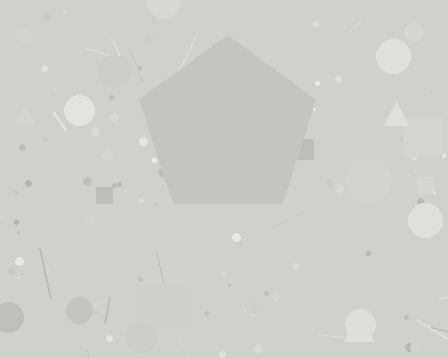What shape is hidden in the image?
A pentagon is hidden in the image.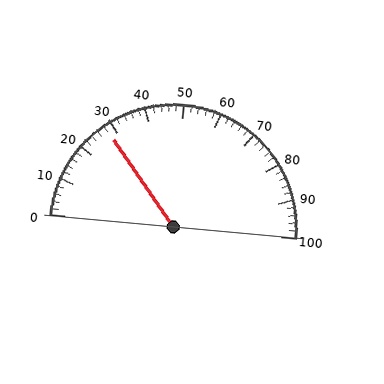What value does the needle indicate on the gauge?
The needle indicates approximately 28.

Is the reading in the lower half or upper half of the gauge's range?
The reading is in the lower half of the range (0 to 100).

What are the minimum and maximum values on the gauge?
The gauge ranges from 0 to 100.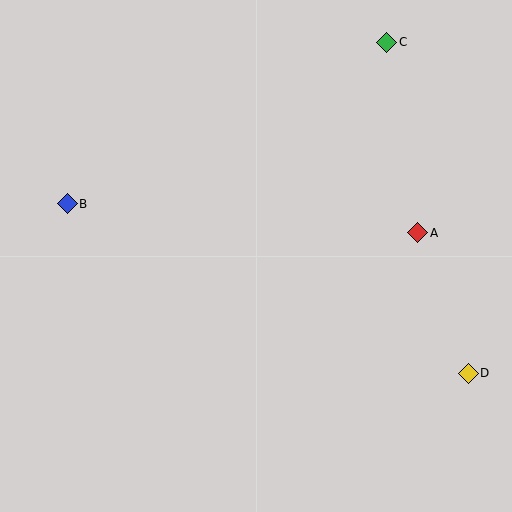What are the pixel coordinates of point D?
Point D is at (468, 373).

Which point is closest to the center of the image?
Point A at (418, 233) is closest to the center.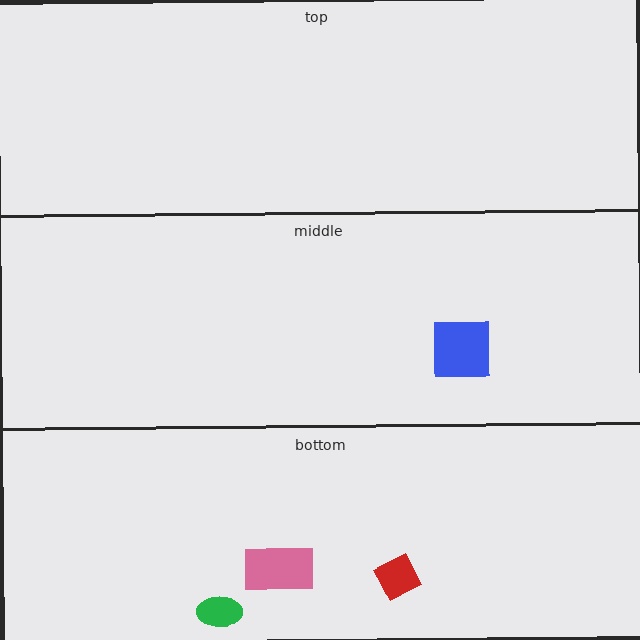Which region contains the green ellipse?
The bottom region.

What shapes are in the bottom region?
The red diamond, the green ellipse, the pink rectangle.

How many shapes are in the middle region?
1.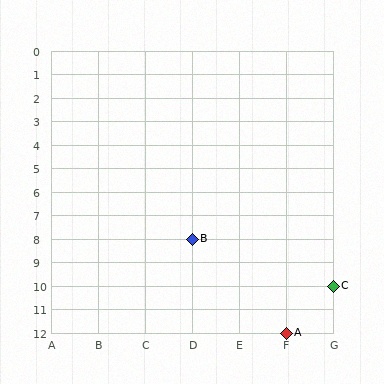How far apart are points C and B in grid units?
Points C and B are 3 columns and 2 rows apart (about 3.6 grid units diagonally).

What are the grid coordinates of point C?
Point C is at grid coordinates (G, 10).